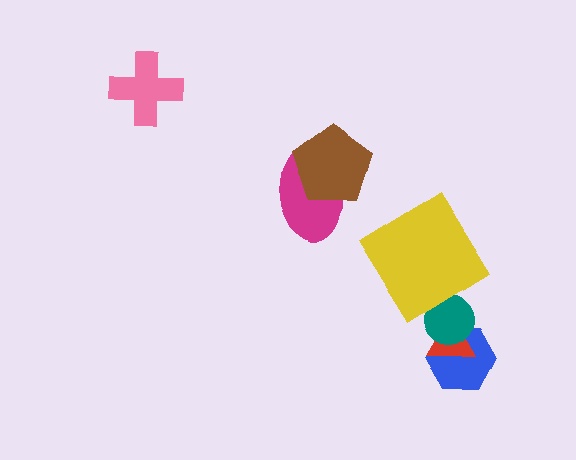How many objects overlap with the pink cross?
0 objects overlap with the pink cross.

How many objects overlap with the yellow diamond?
0 objects overlap with the yellow diamond.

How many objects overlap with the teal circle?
2 objects overlap with the teal circle.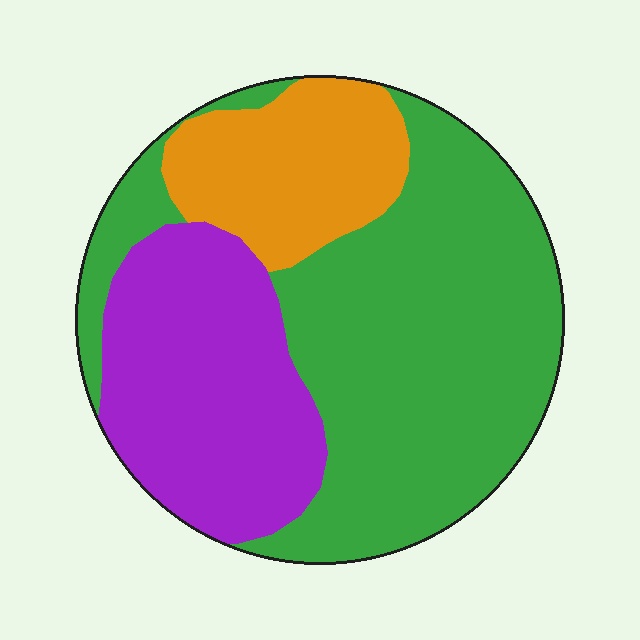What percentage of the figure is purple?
Purple takes up about one quarter (1/4) of the figure.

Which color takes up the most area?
Green, at roughly 55%.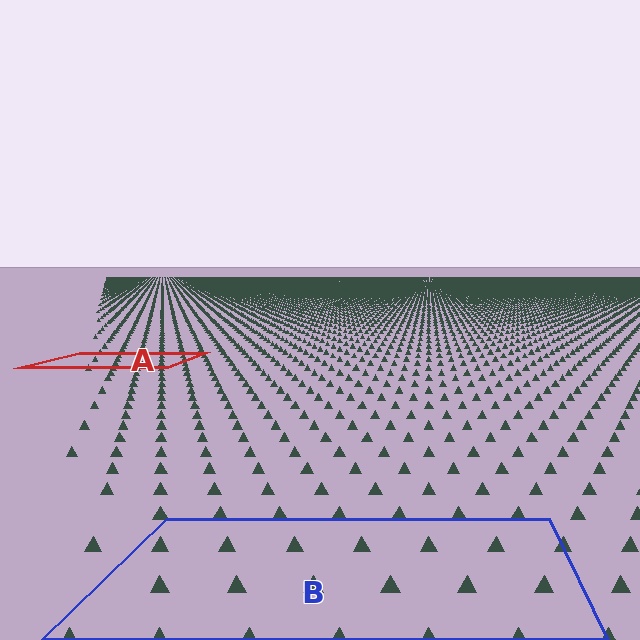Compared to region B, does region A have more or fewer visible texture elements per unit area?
Region A has more texture elements per unit area — they are packed more densely because it is farther away.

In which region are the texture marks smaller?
The texture marks are smaller in region A, because it is farther away.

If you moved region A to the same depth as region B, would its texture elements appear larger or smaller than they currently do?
They would appear larger. At a closer depth, the same texture elements are projected at a bigger on-screen size.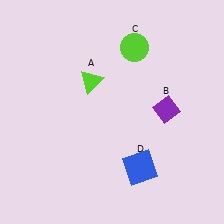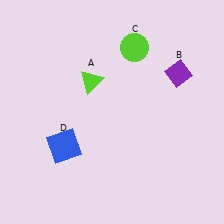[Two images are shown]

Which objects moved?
The objects that moved are: the purple diamond (B), the blue square (D).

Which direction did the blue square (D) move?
The blue square (D) moved left.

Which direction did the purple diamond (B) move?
The purple diamond (B) moved up.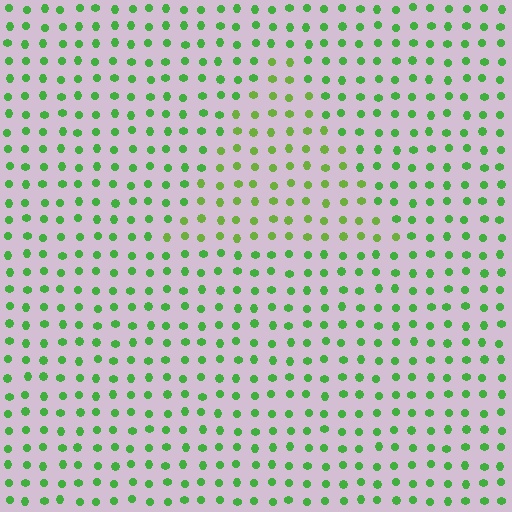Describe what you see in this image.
The image is filled with small green elements in a uniform arrangement. A triangle-shaped region is visible where the elements are tinted to a slightly different hue, forming a subtle color boundary.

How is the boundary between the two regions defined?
The boundary is defined purely by a slight shift in hue (about 23 degrees). Spacing, size, and orientation are identical on both sides.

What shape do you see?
I see a triangle.